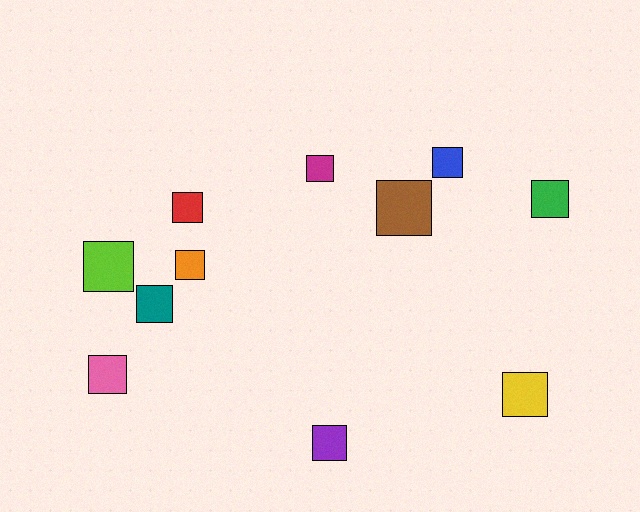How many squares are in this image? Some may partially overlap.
There are 11 squares.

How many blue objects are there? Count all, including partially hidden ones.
There is 1 blue object.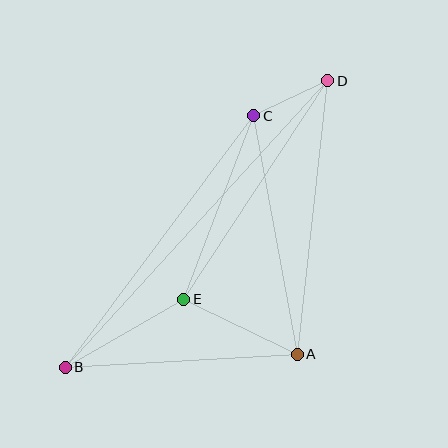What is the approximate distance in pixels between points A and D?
The distance between A and D is approximately 275 pixels.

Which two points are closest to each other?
Points C and D are closest to each other.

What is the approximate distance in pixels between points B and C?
The distance between B and C is approximately 315 pixels.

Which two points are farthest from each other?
Points B and D are farthest from each other.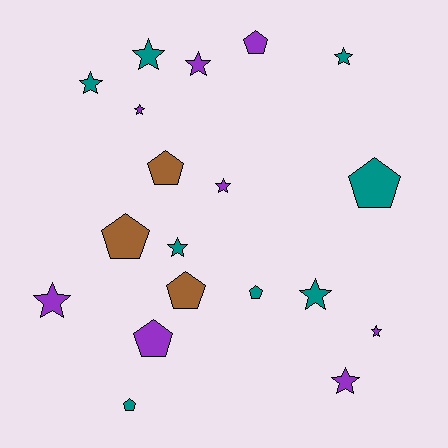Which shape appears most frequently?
Star, with 11 objects.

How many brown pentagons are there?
There are 3 brown pentagons.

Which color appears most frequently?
Teal, with 8 objects.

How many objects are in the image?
There are 19 objects.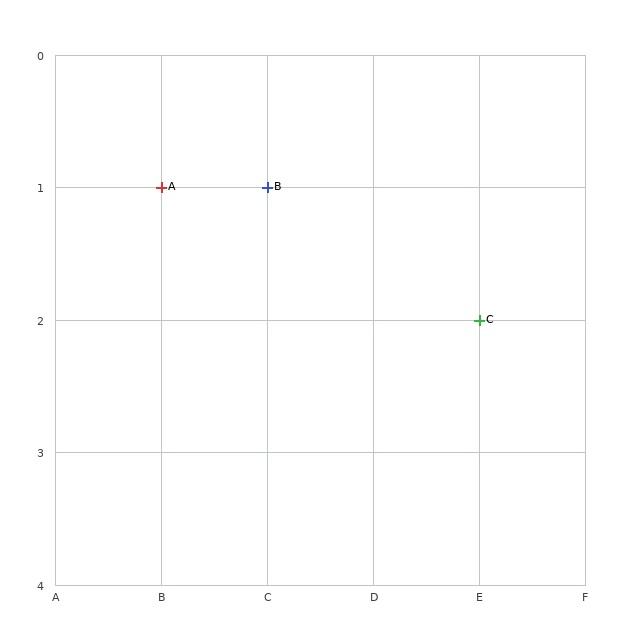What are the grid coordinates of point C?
Point C is at grid coordinates (E, 2).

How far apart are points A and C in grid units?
Points A and C are 3 columns and 1 row apart (about 3.2 grid units diagonally).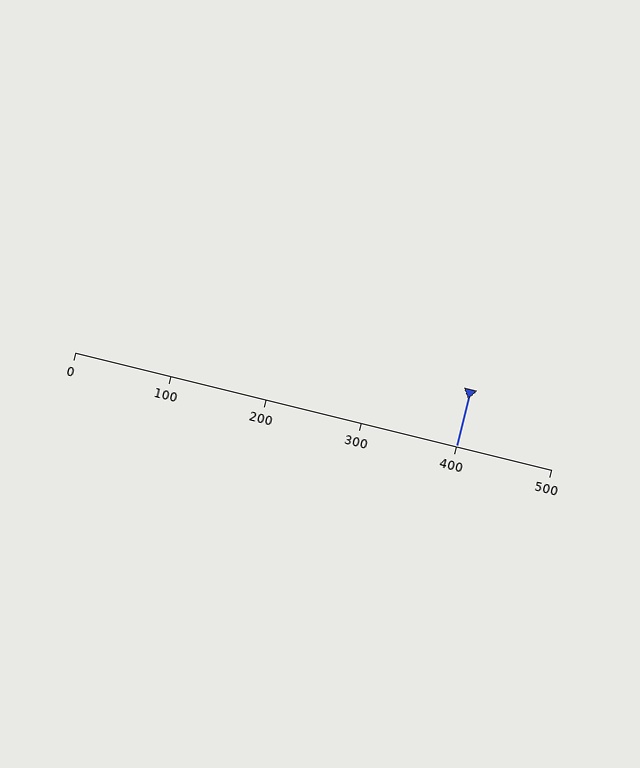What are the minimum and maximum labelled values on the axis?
The axis runs from 0 to 500.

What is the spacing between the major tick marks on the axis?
The major ticks are spaced 100 apart.